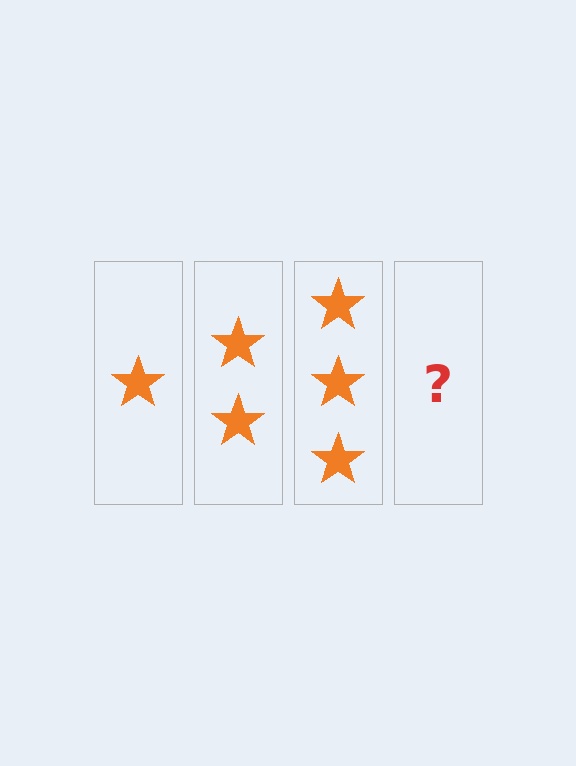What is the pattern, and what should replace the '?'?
The pattern is that each step adds one more star. The '?' should be 4 stars.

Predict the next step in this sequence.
The next step is 4 stars.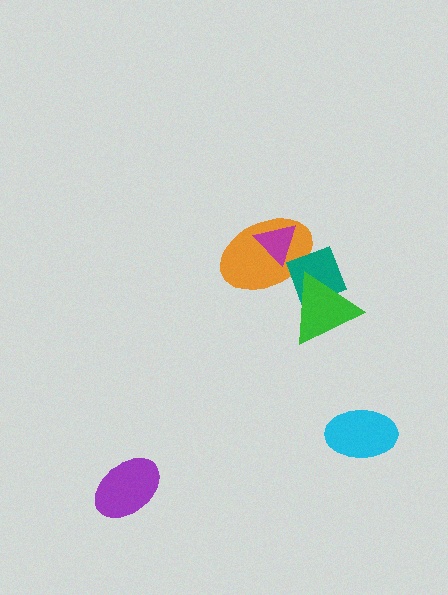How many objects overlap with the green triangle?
2 objects overlap with the green triangle.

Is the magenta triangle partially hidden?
No, no other shape covers it.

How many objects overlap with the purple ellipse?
0 objects overlap with the purple ellipse.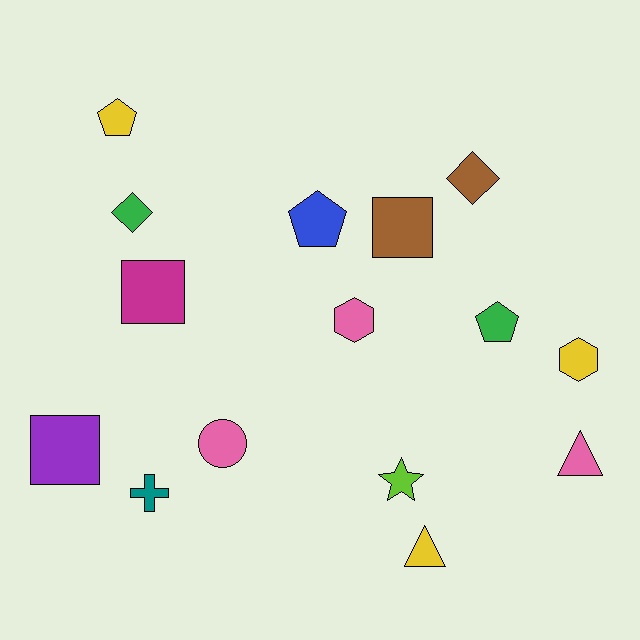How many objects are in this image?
There are 15 objects.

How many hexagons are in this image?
There are 2 hexagons.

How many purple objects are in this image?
There is 1 purple object.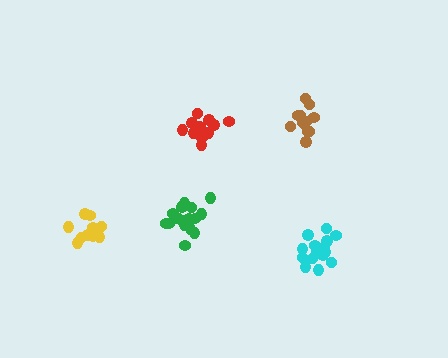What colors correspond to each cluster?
The clusters are colored: brown, green, red, yellow, cyan.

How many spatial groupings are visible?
There are 5 spatial groupings.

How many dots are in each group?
Group 1: 12 dots, Group 2: 16 dots, Group 3: 13 dots, Group 4: 11 dots, Group 5: 16 dots (68 total).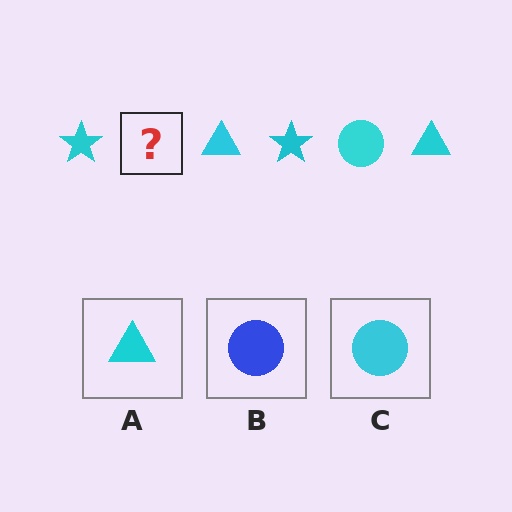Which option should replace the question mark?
Option C.